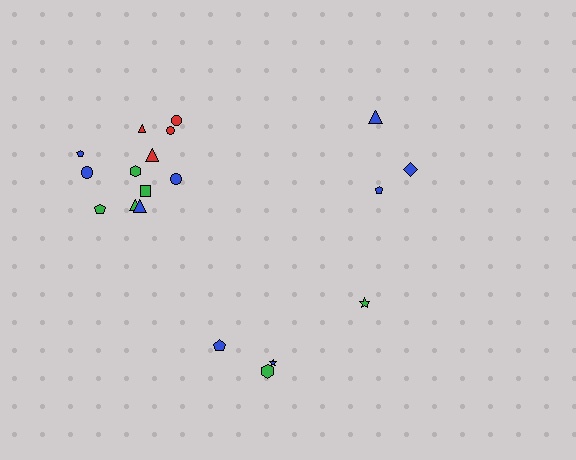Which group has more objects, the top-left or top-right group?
The top-left group.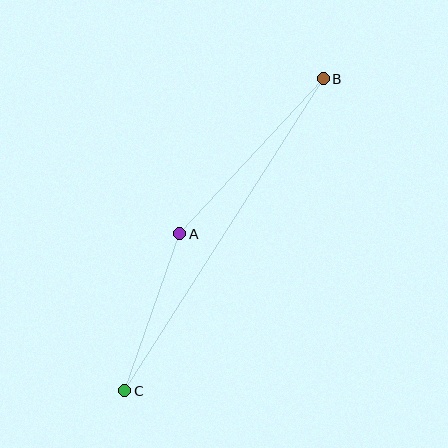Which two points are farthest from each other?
Points B and C are farthest from each other.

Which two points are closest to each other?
Points A and C are closest to each other.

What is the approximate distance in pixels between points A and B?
The distance between A and B is approximately 211 pixels.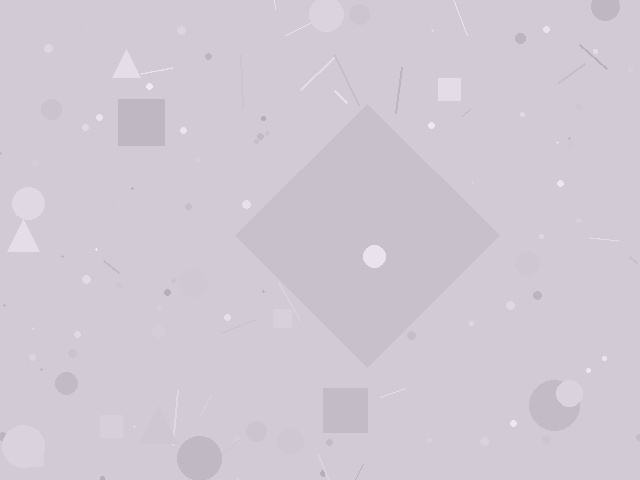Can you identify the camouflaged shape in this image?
The camouflaged shape is a diamond.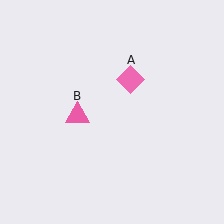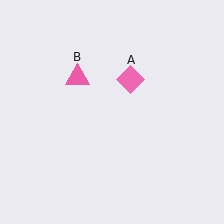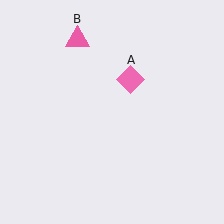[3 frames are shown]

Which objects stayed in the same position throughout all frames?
Pink diamond (object A) remained stationary.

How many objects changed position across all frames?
1 object changed position: pink triangle (object B).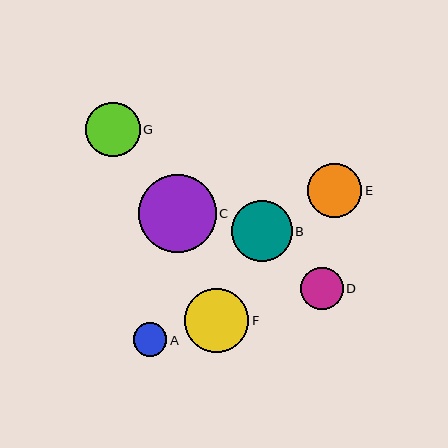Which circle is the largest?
Circle C is the largest with a size of approximately 78 pixels.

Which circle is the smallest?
Circle A is the smallest with a size of approximately 33 pixels.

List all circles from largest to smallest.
From largest to smallest: C, F, B, E, G, D, A.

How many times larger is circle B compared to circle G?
Circle B is approximately 1.1 times the size of circle G.